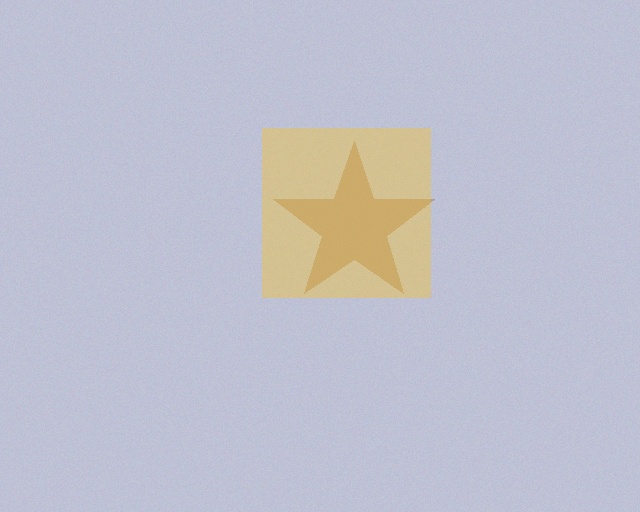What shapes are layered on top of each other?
The layered shapes are: a brown star, a yellow square.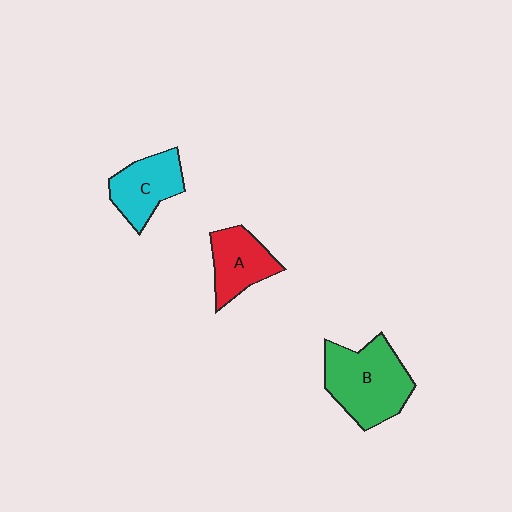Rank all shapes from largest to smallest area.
From largest to smallest: B (green), C (cyan), A (red).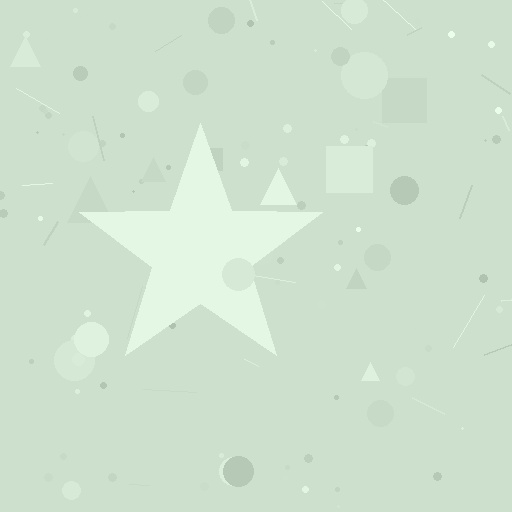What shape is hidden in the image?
A star is hidden in the image.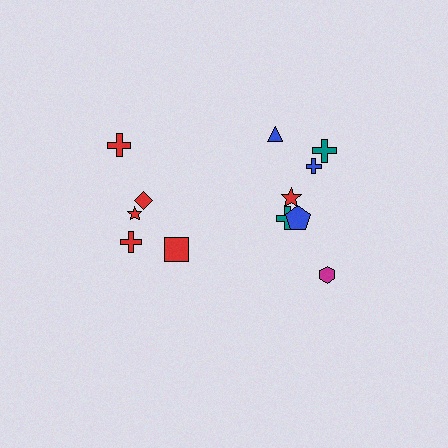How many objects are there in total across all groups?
There are 12 objects.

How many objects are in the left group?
There are 5 objects.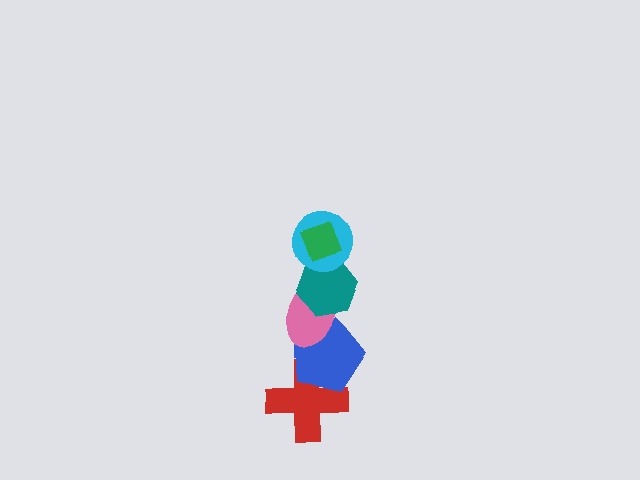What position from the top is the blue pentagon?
The blue pentagon is 5th from the top.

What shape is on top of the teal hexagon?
The cyan circle is on top of the teal hexagon.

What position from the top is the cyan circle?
The cyan circle is 2nd from the top.